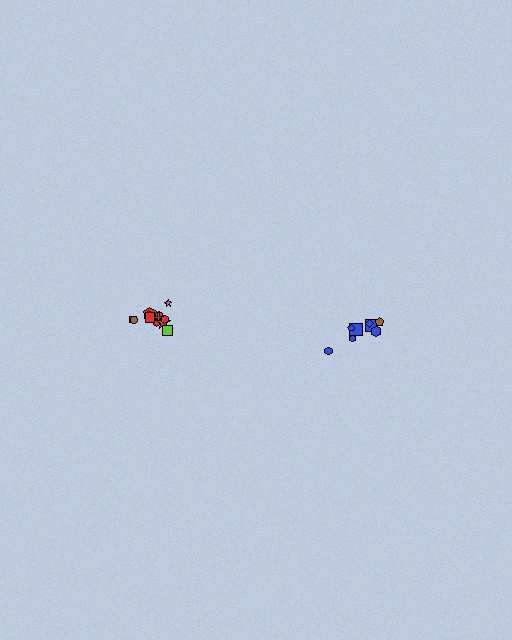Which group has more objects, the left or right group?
The left group.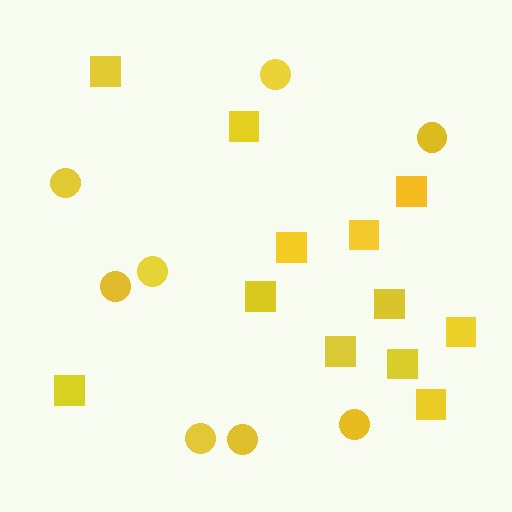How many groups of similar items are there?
There are 2 groups: one group of squares (12) and one group of circles (8).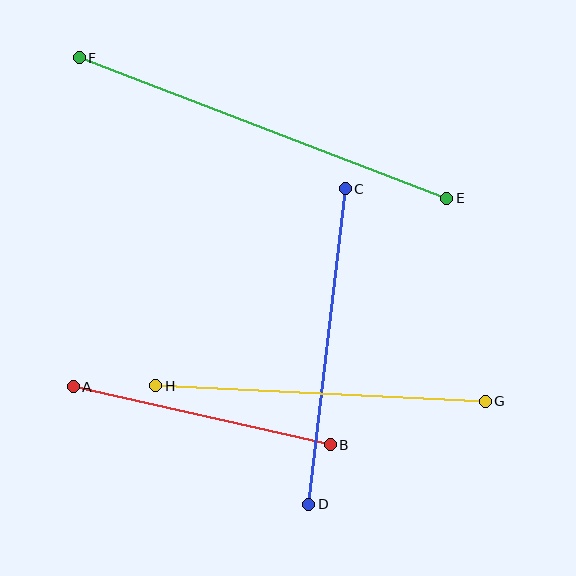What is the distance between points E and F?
The distance is approximately 393 pixels.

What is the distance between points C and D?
The distance is approximately 318 pixels.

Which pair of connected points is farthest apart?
Points E and F are farthest apart.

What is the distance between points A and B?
The distance is approximately 263 pixels.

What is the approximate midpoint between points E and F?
The midpoint is at approximately (263, 128) pixels.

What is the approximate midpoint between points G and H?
The midpoint is at approximately (320, 393) pixels.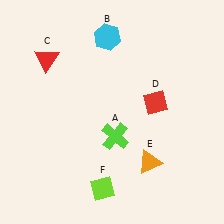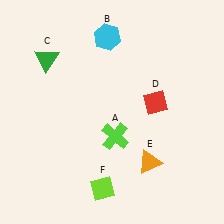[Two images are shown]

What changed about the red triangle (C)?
In Image 1, C is red. In Image 2, it changed to green.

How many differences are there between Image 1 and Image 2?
There is 1 difference between the two images.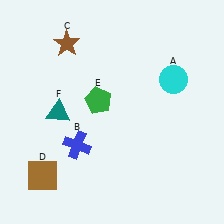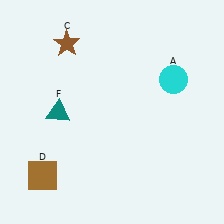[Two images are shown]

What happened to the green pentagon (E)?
The green pentagon (E) was removed in Image 2. It was in the top-left area of Image 1.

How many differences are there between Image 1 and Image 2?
There are 2 differences between the two images.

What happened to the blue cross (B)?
The blue cross (B) was removed in Image 2. It was in the bottom-left area of Image 1.